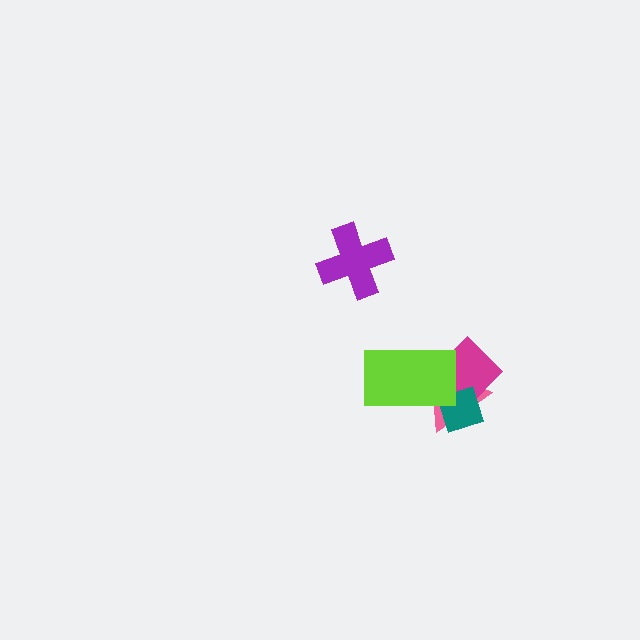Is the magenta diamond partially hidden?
Yes, it is partially covered by another shape.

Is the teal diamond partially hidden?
Yes, it is partially covered by another shape.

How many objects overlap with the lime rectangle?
3 objects overlap with the lime rectangle.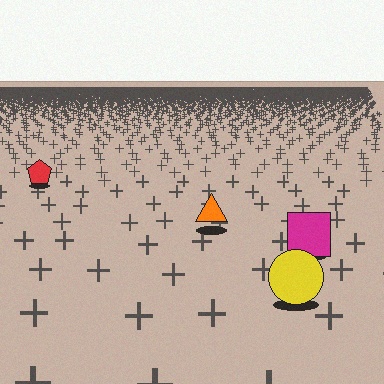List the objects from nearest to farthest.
From nearest to farthest: the yellow circle, the magenta square, the orange triangle, the red pentagon.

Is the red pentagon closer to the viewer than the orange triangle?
No. The orange triangle is closer — you can tell from the texture gradient: the ground texture is coarser near it.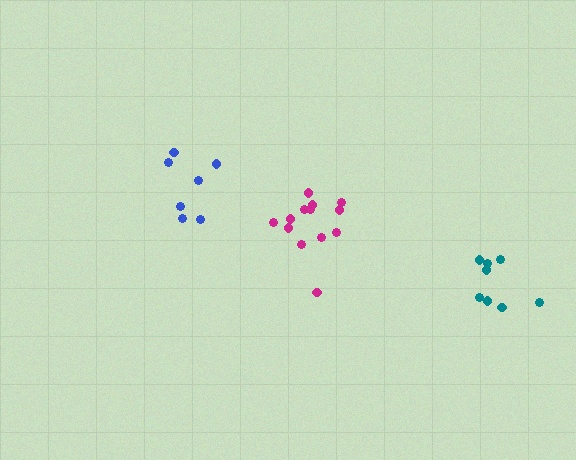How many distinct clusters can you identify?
There are 3 distinct clusters.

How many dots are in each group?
Group 1: 13 dots, Group 2: 8 dots, Group 3: 7 dots (28 total).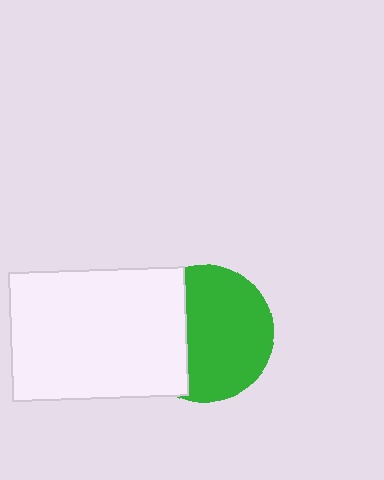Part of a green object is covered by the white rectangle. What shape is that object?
It is a circle.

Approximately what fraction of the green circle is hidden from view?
Roughly 33% of the green circle is hidden behind the white rectangle.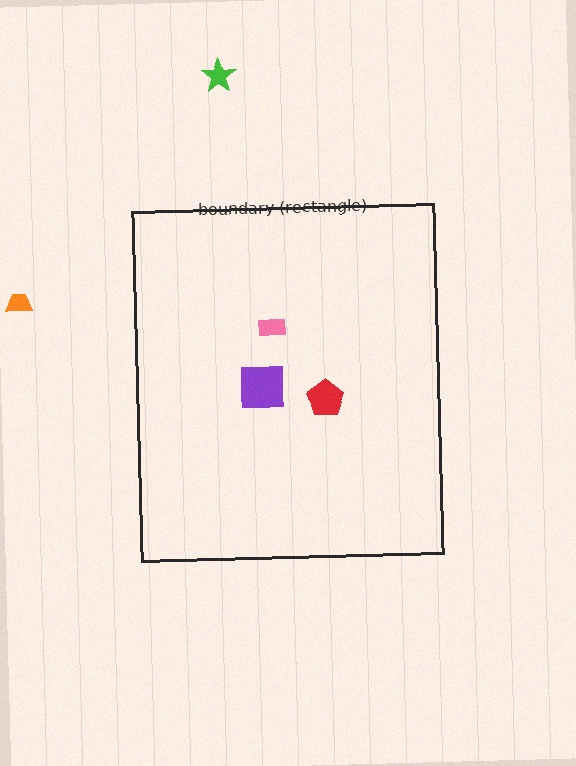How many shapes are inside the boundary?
3 inside, 2 outside.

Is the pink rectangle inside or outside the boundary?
Inside.